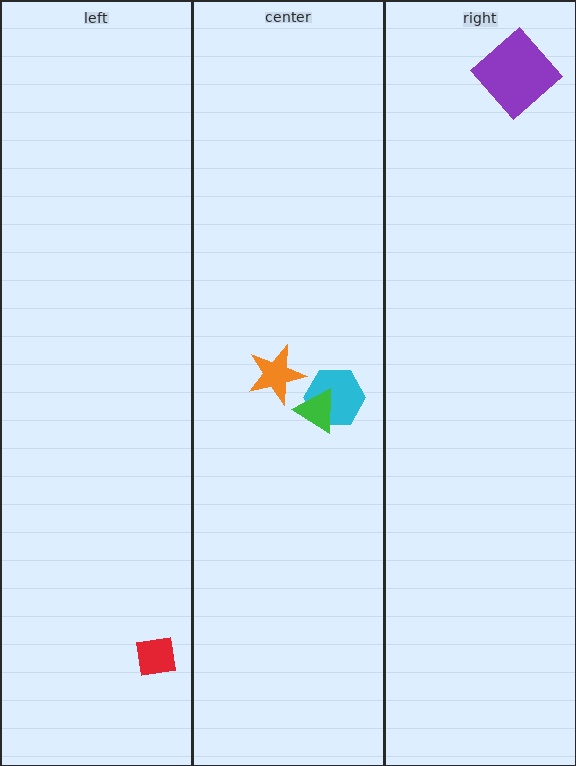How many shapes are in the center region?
3.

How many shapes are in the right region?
1.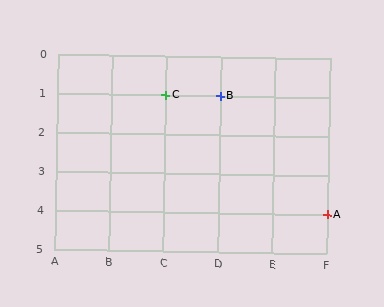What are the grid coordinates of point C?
Point C is at grid coordinates (C, 1).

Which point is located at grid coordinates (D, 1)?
Point B is at (D, 1).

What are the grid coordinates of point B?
Point B is at grid coordinates (D, 1).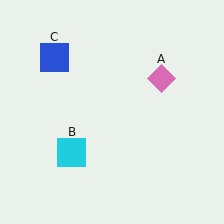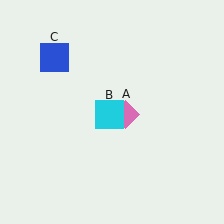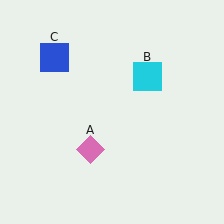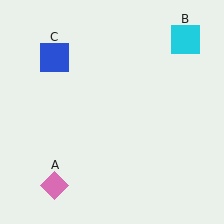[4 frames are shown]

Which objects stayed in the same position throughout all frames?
Blue square (object C) remained stationary.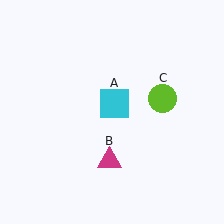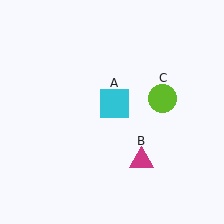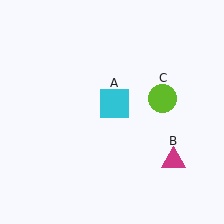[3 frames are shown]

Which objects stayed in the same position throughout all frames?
Cyan square (object A) and lime circle (object C) remained stationary.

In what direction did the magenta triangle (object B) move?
The magenta triangle (object B) moved right.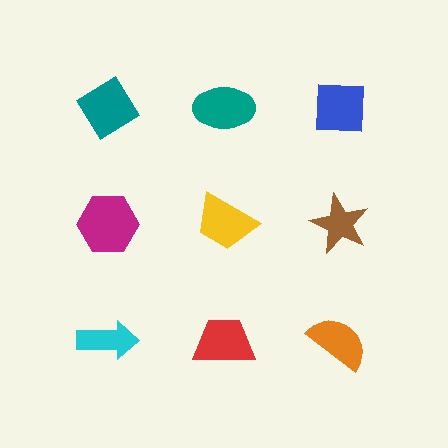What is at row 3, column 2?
A red trapezoid.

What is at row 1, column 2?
A teal ellipse.